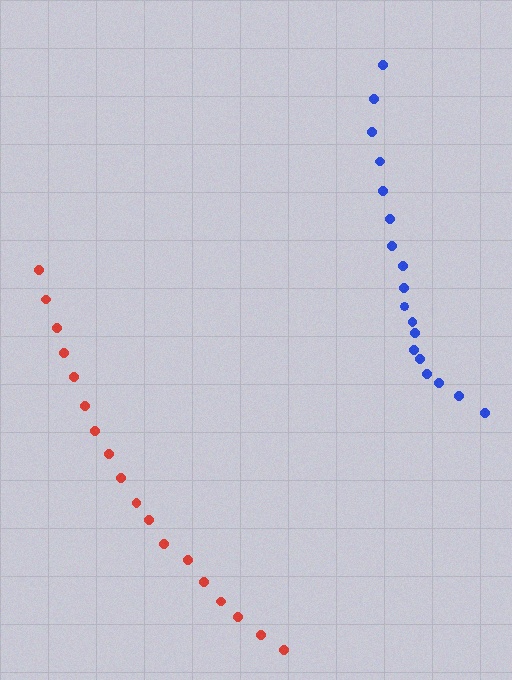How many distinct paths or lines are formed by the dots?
There are 2 distinct paths.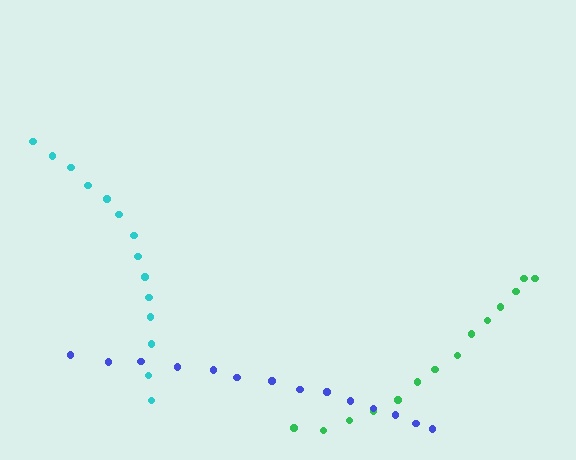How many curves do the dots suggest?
There are 3 distinct paths.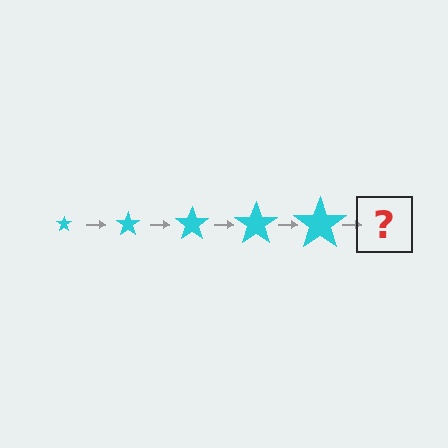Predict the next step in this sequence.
The next step is a cyan star, larger than the previous one.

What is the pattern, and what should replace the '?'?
The pattern is that the star gets progressively larger each step. The '?' should be a cyan star, larger than the previous one.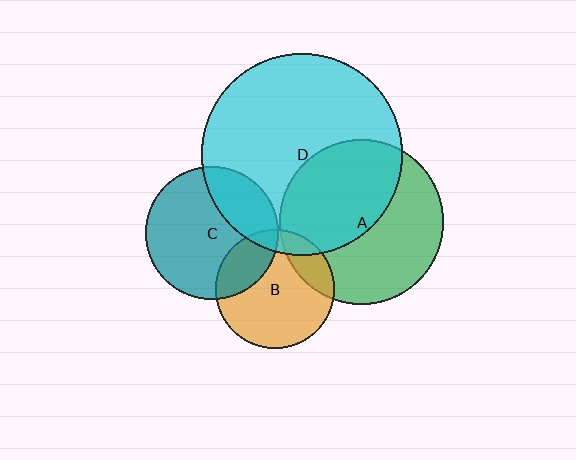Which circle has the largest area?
Circle D (cyan).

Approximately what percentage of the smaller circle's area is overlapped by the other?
Approximately 50%.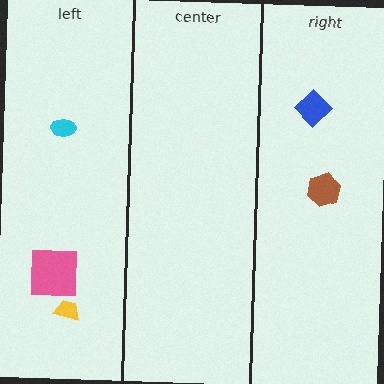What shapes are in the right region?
The blue diamond, the brown hexagon.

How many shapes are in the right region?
2.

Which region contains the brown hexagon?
The right region.